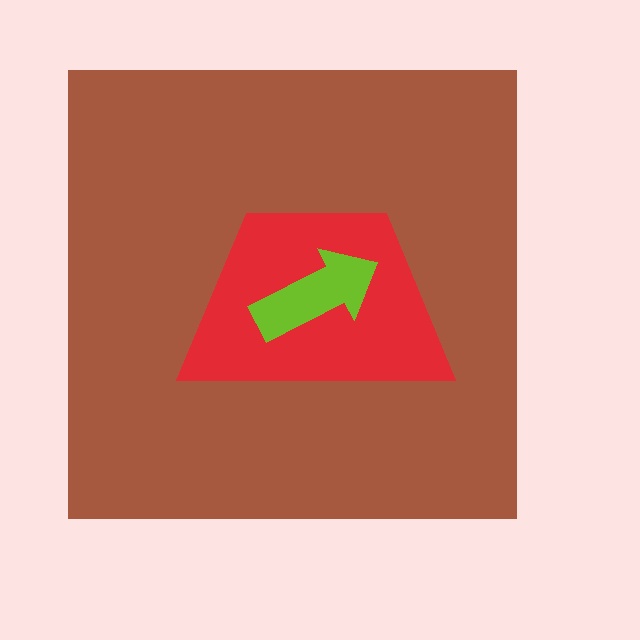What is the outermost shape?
The brown square.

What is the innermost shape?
The lime arrow.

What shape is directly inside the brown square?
The red trapezoid.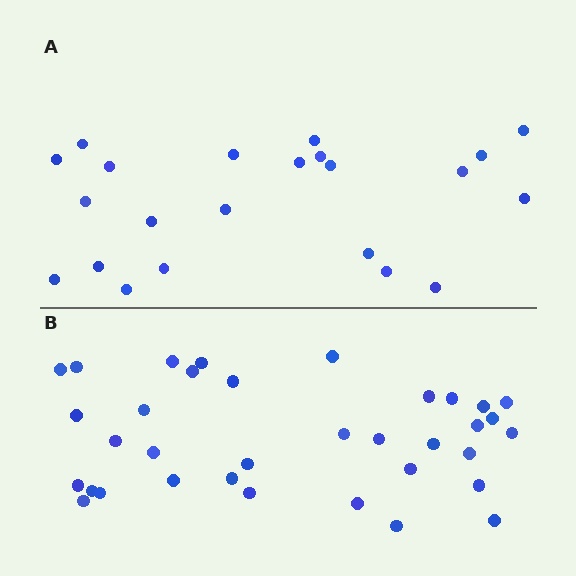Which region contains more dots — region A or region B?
Region B (the bottom region) has more dots.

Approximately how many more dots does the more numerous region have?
Region B has approximately 15 more dots than region A.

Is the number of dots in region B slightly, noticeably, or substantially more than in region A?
Region B has substantially more. The ratio is roughly 1.6 to 1.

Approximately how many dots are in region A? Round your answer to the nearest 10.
About 20 dots. (The exact count is 22, which rounds to 20.)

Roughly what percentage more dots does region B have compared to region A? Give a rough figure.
About 60% more.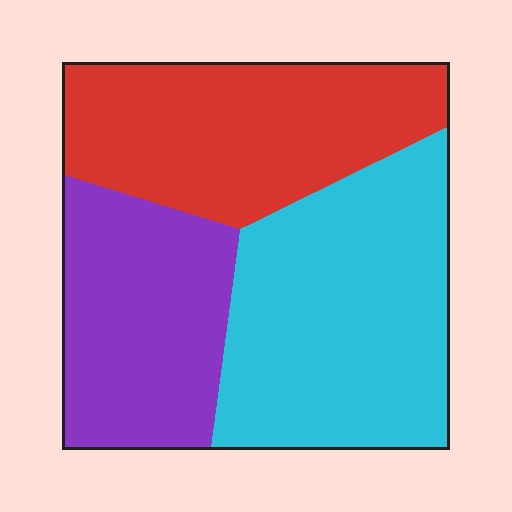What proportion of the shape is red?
Red takes up about one third (1/3) of the shape.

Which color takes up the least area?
Purple, at roughly 25%.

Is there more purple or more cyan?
Cyan.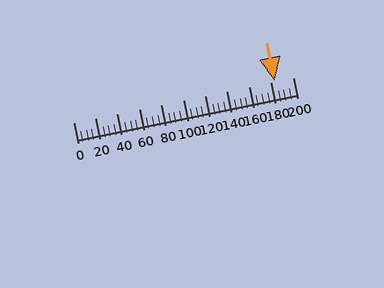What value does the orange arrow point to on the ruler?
The orange arrow points to approximately 183.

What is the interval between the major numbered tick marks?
The major tick marks are spaced 20 units apart.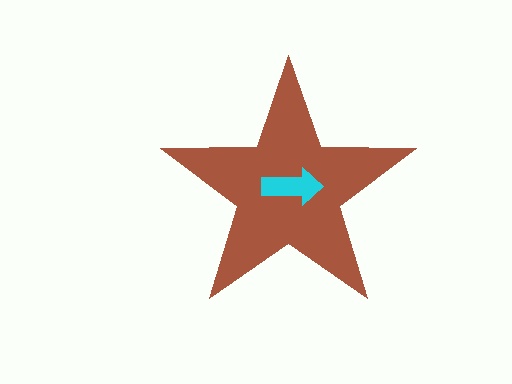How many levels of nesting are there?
2.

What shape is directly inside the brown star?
The cyan arrow.